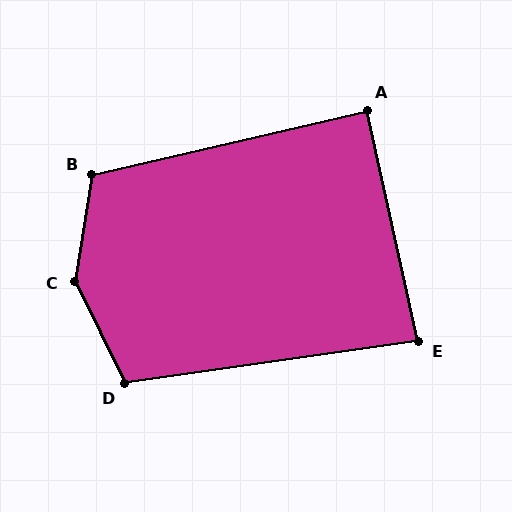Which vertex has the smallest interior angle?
E, at approximately 86 degrees.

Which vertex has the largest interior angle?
C, at approximately 145 degrees.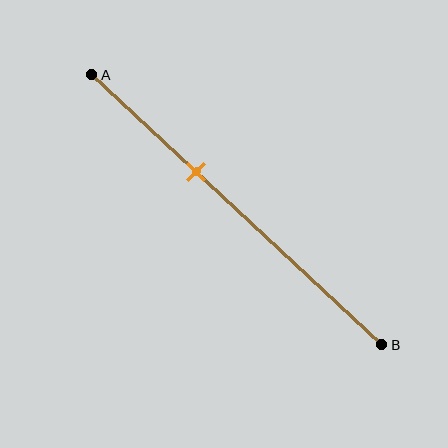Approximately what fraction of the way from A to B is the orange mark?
The orange mark is approximately 35% of the way from A to B.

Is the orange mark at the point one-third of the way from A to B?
Yes, the mark is approximately at the one-third point.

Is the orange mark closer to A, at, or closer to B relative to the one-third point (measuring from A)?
The orange mark is approximately at the one-third point of segment AB.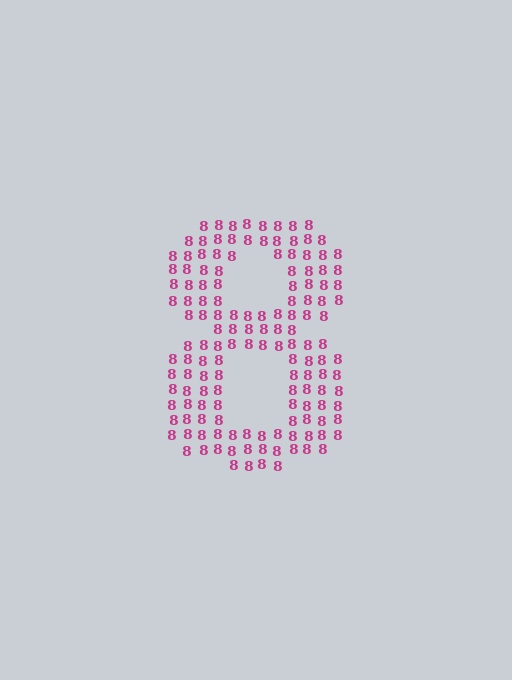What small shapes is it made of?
It is made of small digit 8's.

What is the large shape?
The large shape is the digit 8.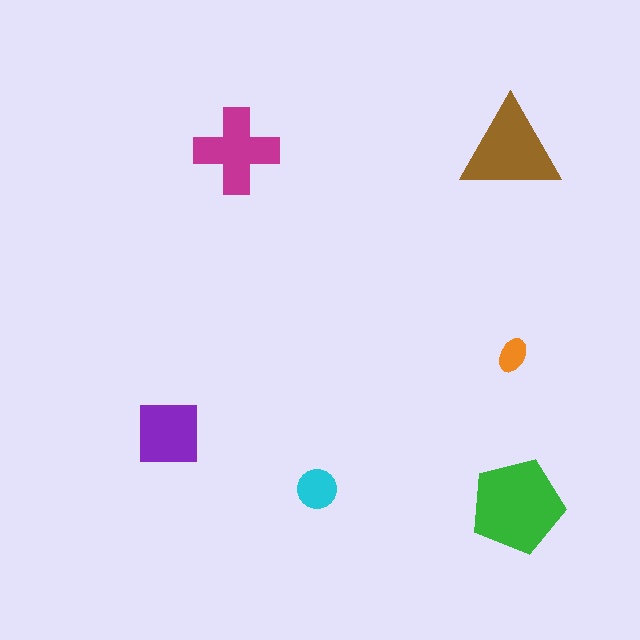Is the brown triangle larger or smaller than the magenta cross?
Larger.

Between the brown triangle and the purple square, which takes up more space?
The brown triangle.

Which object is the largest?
The green pentagon.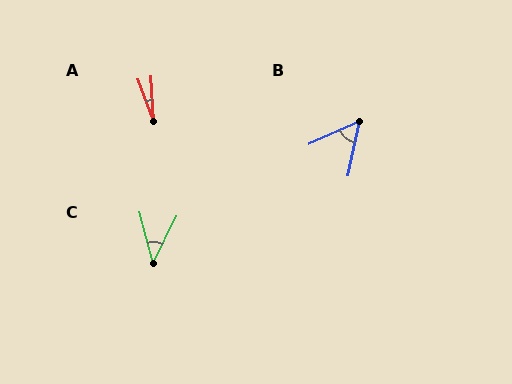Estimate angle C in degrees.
Approximately 42 degrees.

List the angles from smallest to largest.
A (18°), C (42°), B (54°).